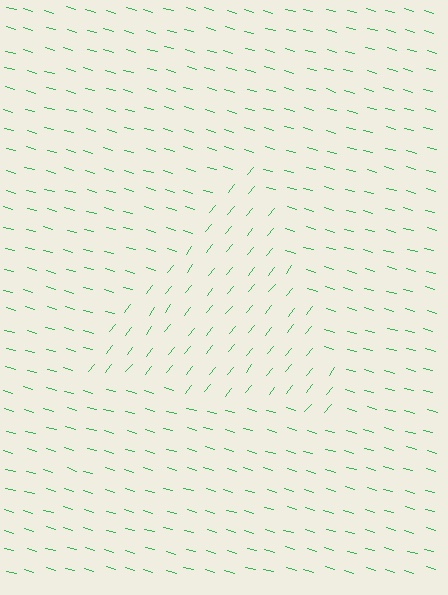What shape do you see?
I see a triangle.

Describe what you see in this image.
The image is filled with small green line segments. A triangle region in the image has lines oriented differently from the surrounding lines, creating a visible texture boundary.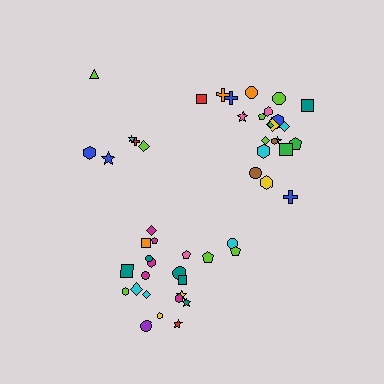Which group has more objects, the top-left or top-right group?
The top-right group.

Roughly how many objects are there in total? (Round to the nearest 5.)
Roughly 50 objects in total.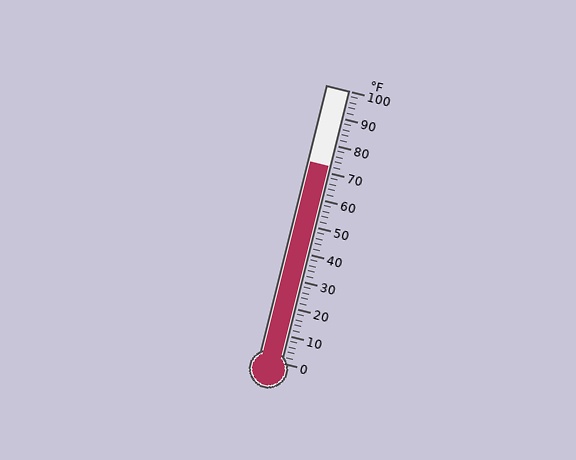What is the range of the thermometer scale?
The thermometer scale ranges from 0°F to 100°F.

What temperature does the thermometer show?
The thermometer shows approximately 72°F.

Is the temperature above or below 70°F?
The temperature is above 70°F.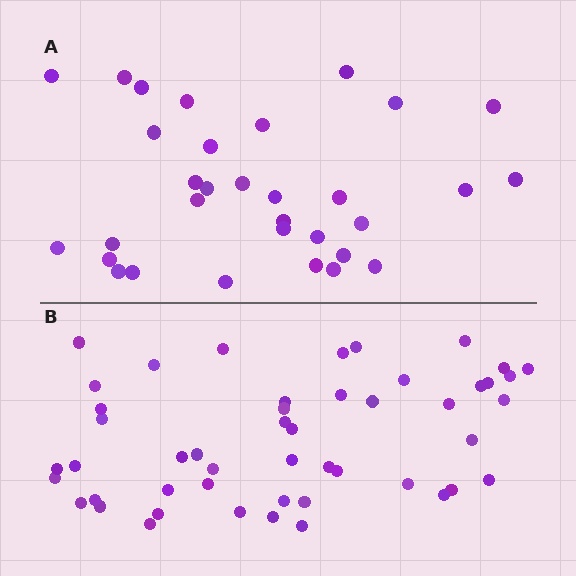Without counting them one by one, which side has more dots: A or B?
Region B (the bottom region) has more dots.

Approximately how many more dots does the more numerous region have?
Region B has approximately 15 more dots than region A.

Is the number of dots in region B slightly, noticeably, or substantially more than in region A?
Region B has substantially more. The ratio is roughly 1.5 to 1.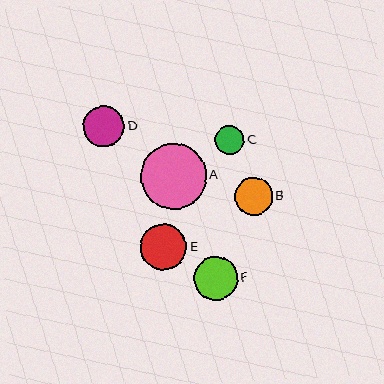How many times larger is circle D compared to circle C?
Circle D is approximately 1.4 times the size of circle C.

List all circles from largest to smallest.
From largest to smallest: A, E, F, D, B, C.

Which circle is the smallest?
Circle C is the smallest with a size of approximately 29 pixels.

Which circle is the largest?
Circle A is the largest with a size of approximately 66 pixels.